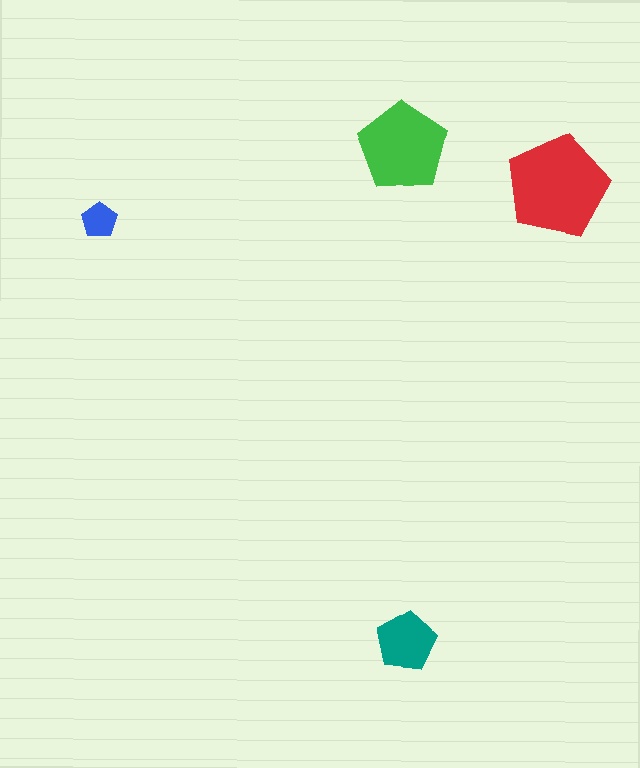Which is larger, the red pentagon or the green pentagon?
The red one.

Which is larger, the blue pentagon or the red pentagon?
The red one.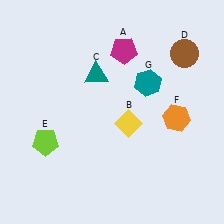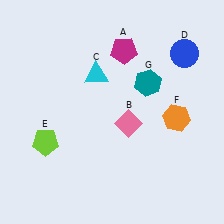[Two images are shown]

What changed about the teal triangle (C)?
In Image 1, C is teal. In Image 2, it changed to cyan.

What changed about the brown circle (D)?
In Image 1, D is brown. In Image 2, it changed to blue.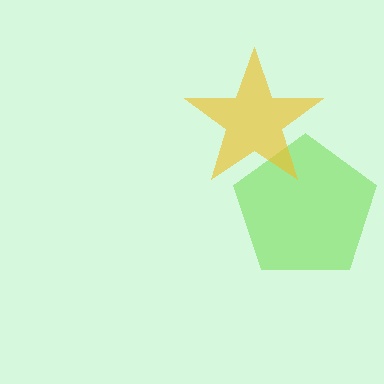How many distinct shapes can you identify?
There are 2 distinct shapes: a lime pentagon, a yellow star.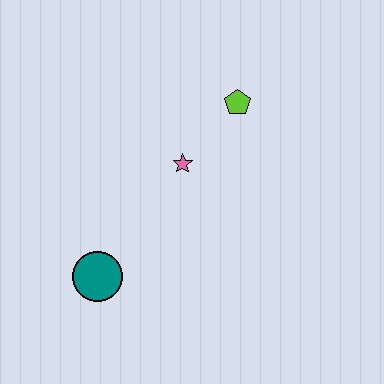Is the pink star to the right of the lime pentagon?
No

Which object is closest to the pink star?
The lime pentagon is closest to the pink star.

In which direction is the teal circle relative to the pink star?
The teal circle is below the pink star.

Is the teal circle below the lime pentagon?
Yes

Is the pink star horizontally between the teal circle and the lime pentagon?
Yes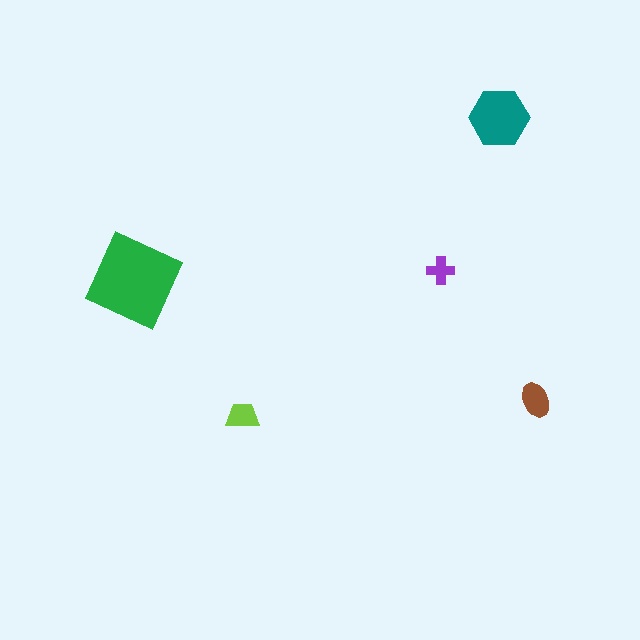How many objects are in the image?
There are 5 objects in the image.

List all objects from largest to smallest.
The green square, the teal hexagon, the brown ellipse, the lime trapezoid, the purple cross.